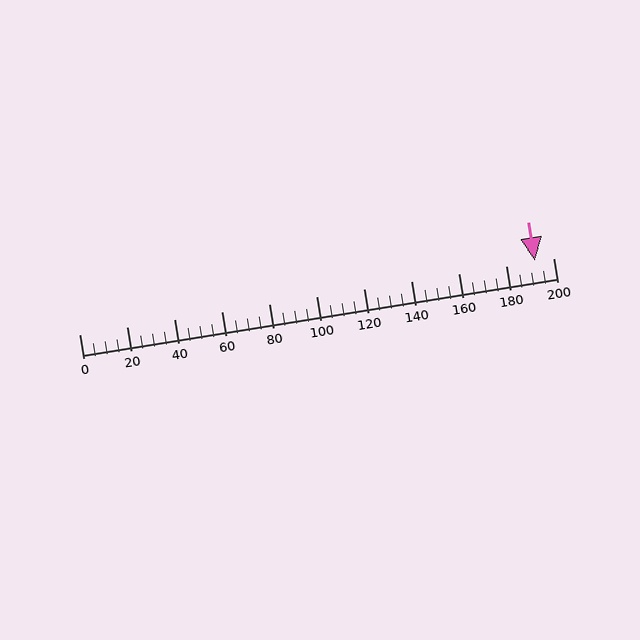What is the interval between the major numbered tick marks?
The major tick marks are spaced 20 units apart.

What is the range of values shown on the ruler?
The ruler shows values from 0 to 200.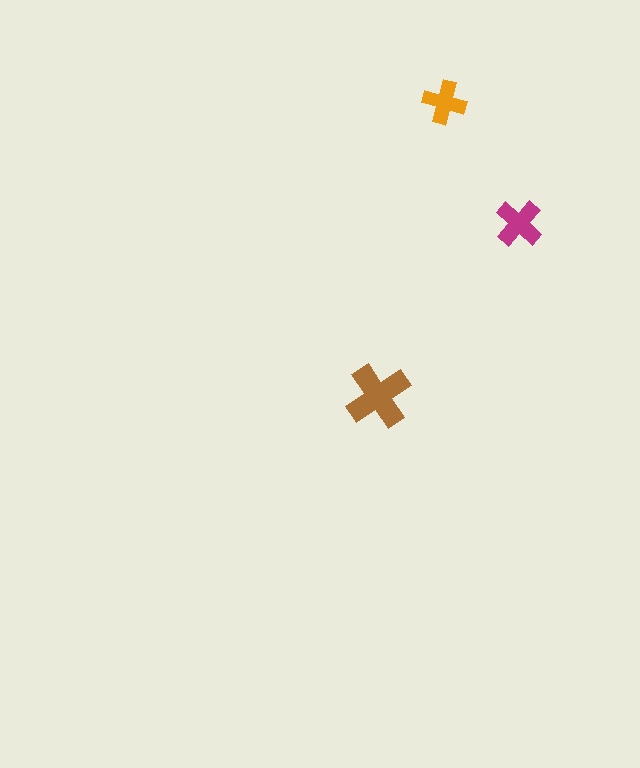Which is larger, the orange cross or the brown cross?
The brown one.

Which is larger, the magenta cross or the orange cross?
The magenta one.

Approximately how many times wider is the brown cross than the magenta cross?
About 1.5 times wider.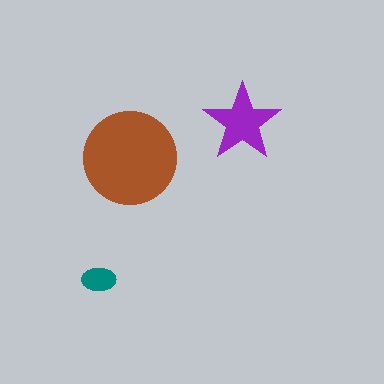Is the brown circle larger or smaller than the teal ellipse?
Larger.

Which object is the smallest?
The teal ellipse.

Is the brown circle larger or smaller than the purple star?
Larger.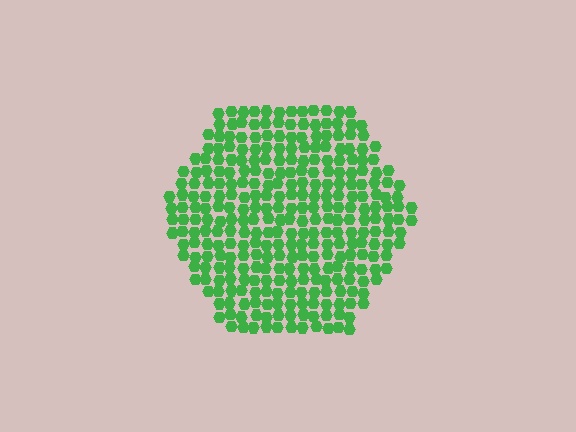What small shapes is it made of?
It is made of small hexagons.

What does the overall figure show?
The overall figure shows a hexagon.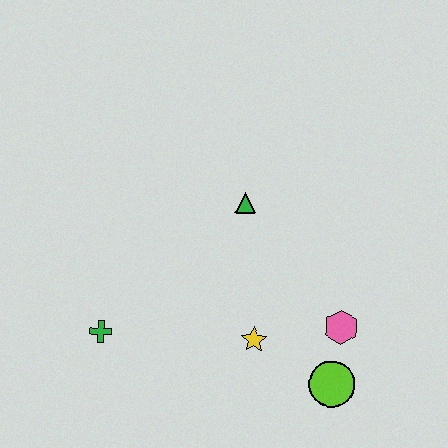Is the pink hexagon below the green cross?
No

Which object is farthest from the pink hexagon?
The green cross is farthest from the pink hexagon.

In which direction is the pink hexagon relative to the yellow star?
The pink hexagon is to the right of the yellow star.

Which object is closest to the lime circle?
The pink hexagon is closest to the lime circle.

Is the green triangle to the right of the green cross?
Yes